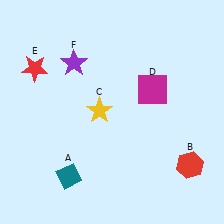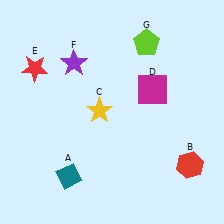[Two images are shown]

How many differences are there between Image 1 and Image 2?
There is 1 difference between the two images.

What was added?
A lime pentagon (G) was added in Image 2.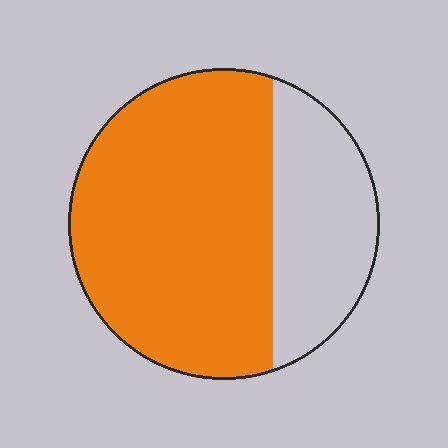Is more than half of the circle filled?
Yes.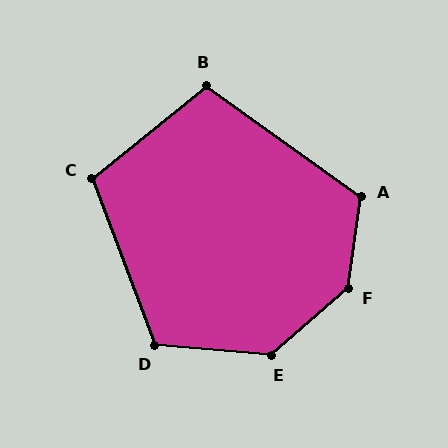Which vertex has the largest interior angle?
F, at approximately 139 degrees.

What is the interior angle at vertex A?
Approximately 118 degrees (obtuse).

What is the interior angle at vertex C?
Approximately 108 degrees (obtuse).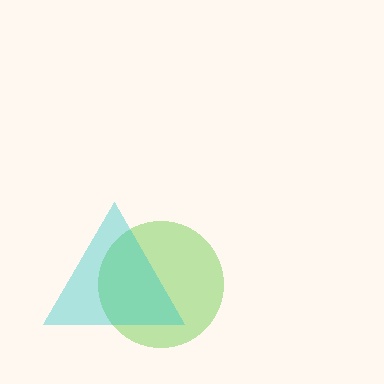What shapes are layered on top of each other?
The layered shapes are: a lime circle, a cyan triangle.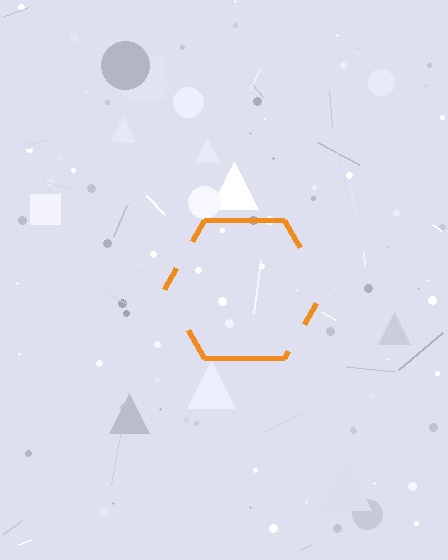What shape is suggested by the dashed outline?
The dashed outline suggests a hexagon.